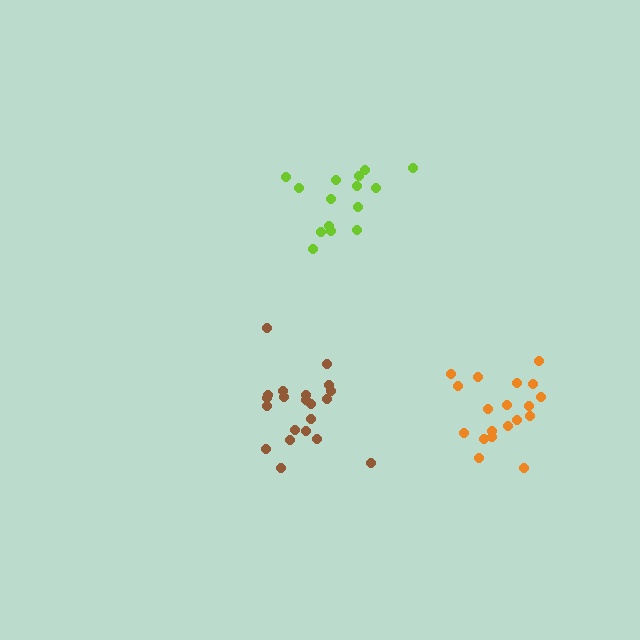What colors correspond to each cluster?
The clusters are colored: orange, lime, brown.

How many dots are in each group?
Group 1: 19 dots, Group 2: 15 dots, Group 3: 21 dots (55 total).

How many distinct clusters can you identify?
There are 3 distinct clusters.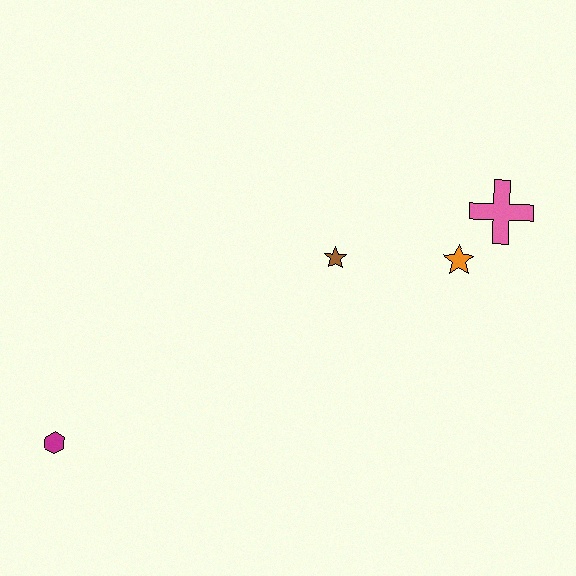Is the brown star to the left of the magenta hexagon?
No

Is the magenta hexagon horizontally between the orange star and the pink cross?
No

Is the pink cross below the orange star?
No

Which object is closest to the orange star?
The pink cross is closest to the orange star.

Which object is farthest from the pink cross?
The magenta hexagon is farthest from the pink cross.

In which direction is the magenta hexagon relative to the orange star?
The magenta hexagon is to the left of the orange star.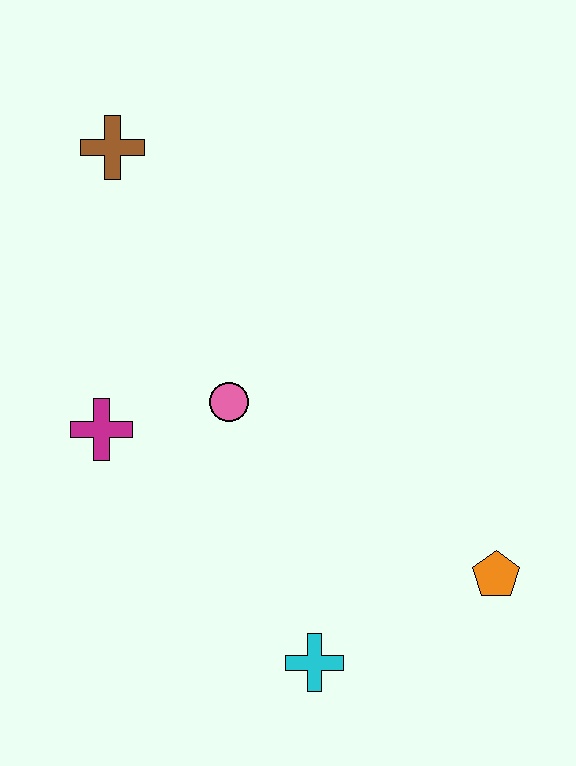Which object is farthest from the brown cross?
The orange pentagon is farthest from the brown cross.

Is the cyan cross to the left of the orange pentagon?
Yes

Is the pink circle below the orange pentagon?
No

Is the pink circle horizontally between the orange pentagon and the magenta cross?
Yes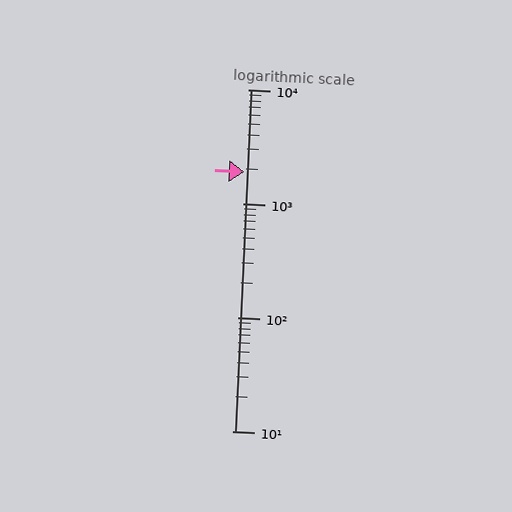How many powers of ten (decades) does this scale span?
The scale spans 3 decades, from 10 to 10000.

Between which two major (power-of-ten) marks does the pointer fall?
The pointer is between 1000 and 10000.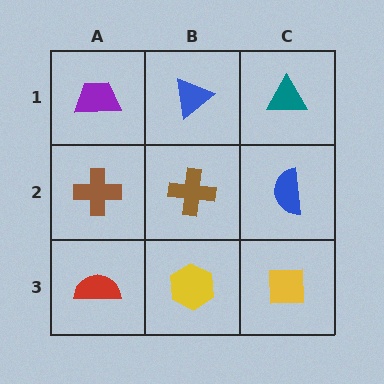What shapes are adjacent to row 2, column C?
A teal triangle (row 1, column C), a yellow square (row 3, column C), a brown cross (row 2, column B).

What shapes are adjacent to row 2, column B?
A blue triangle (row 1, column B), a yellow hexagon (row 3, column B), a brown cross (row 2, column A), a blue semicircle (row 2, column C).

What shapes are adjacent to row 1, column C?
A blue semicircle (row 2, column C), a blue triangle (row 1, column B).